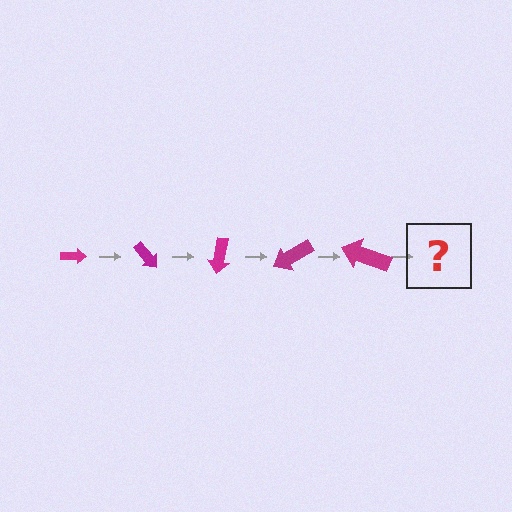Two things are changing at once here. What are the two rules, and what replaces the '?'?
The two rules are that the arrow grows larger each step and it rotates 50 degrees each step. The '?' should be an arrow, larger than the previous one and rotated 250 degrees from the start.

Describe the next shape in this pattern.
It should be an arrow, larger than the previous one and rotated 250 degrees from the start.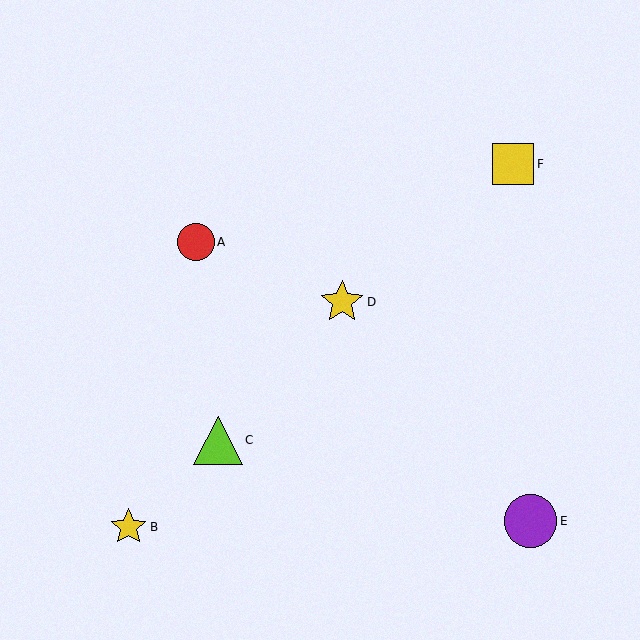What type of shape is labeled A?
Shape A is a red circle.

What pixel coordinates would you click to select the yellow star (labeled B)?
Click at (128, 527) to select the yellow star B.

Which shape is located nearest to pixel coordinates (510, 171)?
The yellow square (labeled F) at (513, 164) is nearest to that location.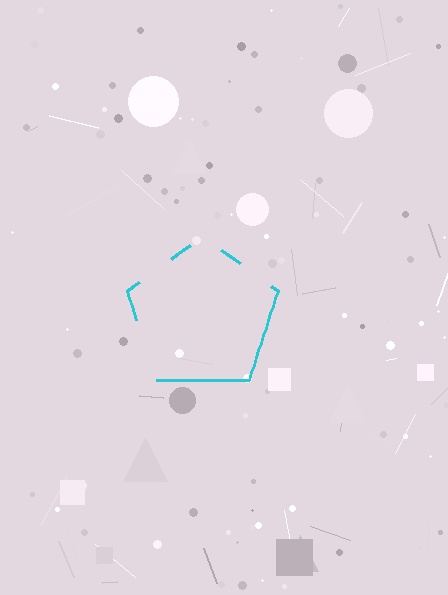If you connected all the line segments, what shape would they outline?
They would outline a pentagon.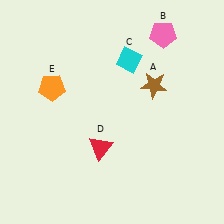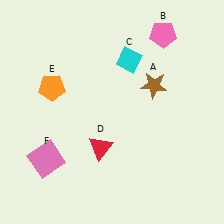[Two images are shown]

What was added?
A pink square (F) was added in Image 2.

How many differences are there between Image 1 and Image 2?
There is 1 difference between the two images.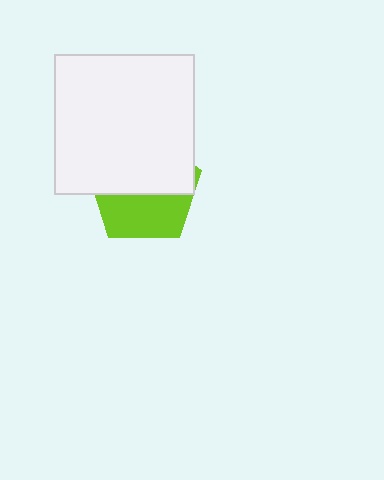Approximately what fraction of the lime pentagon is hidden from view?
Roughly 58% of the lime pentagon is hidden behind the white square.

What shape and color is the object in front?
The object in front is a white square.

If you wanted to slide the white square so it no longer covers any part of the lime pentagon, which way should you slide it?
Slide it up — that is the most direct way to separate the two shapes.